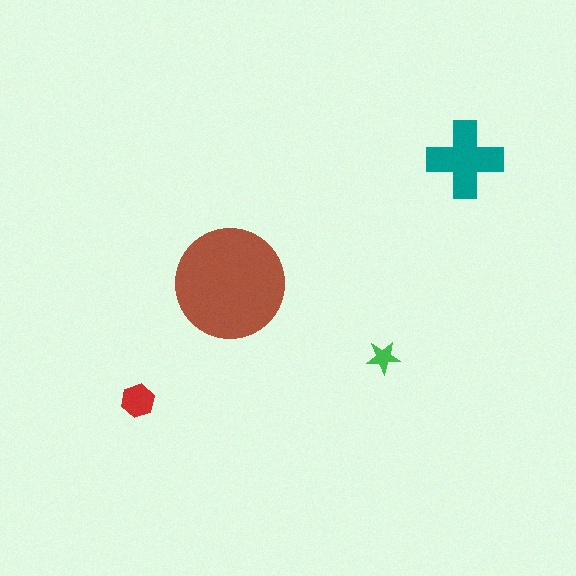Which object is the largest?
The brown circle.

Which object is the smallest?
The green star.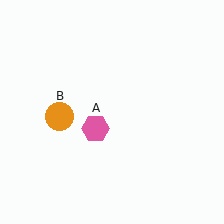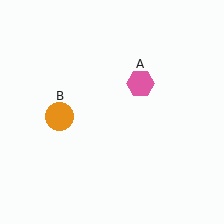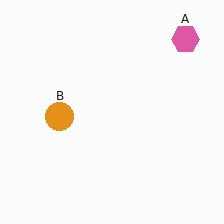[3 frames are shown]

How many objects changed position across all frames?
1 object changed position: pink hexagon (object A).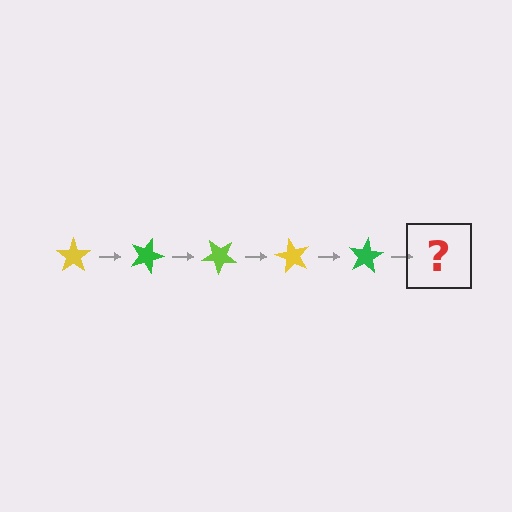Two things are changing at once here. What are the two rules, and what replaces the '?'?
The two rules are that it rotates 20 degrees each step and the color cycles through yellow, green, and lime. The '?' should be a lime star, rotated 100 degrees from the start.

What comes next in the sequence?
The next element should be a lime star, rotated 100 degrees from the start.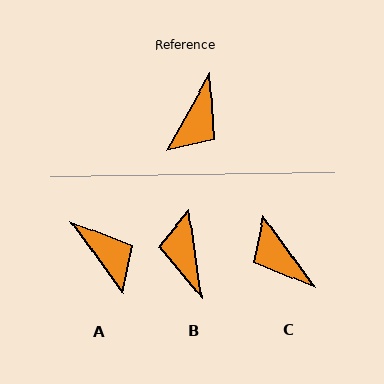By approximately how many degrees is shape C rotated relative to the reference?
Approximately 116 degrees clockwise.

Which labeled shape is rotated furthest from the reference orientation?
B, about 144 degrees away.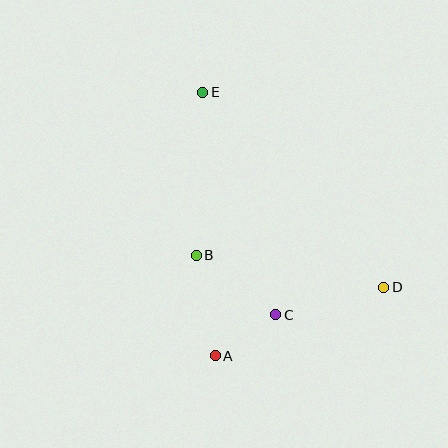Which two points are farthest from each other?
Points D and E are farthest from each other.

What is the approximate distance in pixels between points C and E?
The distance between C and E is approximately 234 pixels.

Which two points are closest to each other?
Points A and C are closest to each other.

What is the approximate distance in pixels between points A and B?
The distance between A and B is approximately 102 pixels.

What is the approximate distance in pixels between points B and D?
The distance between B and D is approximately 190 pixels.